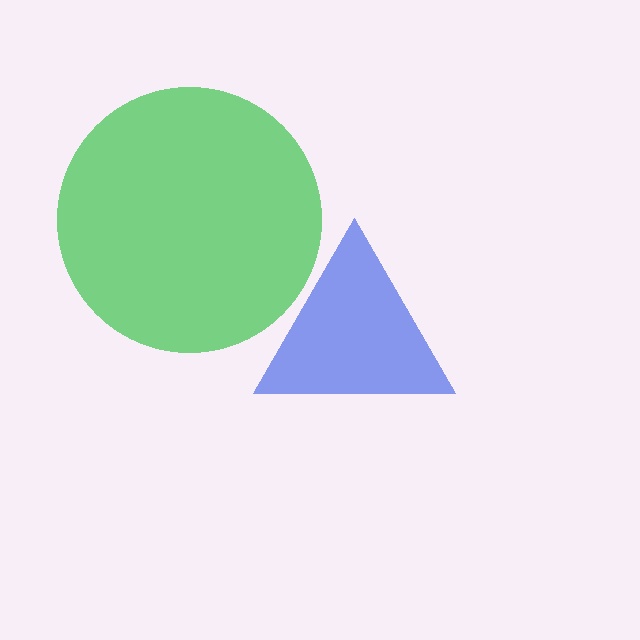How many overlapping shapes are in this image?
There are 2 overlapping shapes in the image.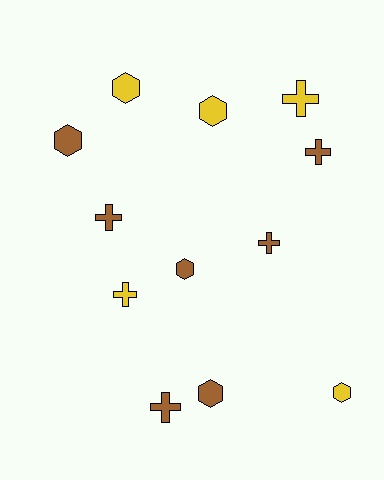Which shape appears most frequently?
Cross, with 6 objects.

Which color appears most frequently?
Brown, with 7 objects.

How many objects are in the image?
There are 12 objects.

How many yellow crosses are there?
There are 2 yellow crosses.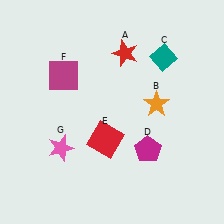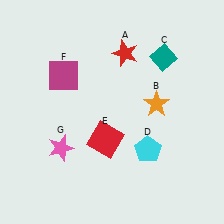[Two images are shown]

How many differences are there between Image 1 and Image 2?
There is 1 difference between the two images.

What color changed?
The pentagon (D) changed from magenta in Image 1 to cyan in Image 2.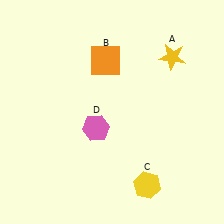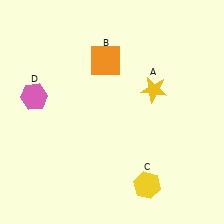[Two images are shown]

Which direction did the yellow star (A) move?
The yellow star (A) moved down.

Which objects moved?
The objects that moved are: the yellow star (A), the pink hexagon (D).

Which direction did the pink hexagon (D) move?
The pink hexagon (D) moved left.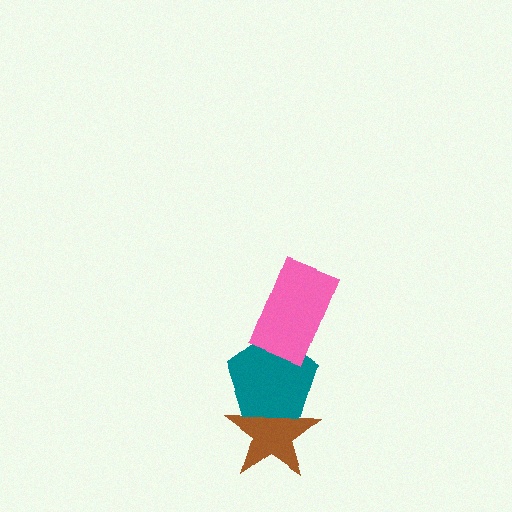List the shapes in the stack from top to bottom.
From top to bottom: the pink rectangle, the teal pentagon, the brown star.